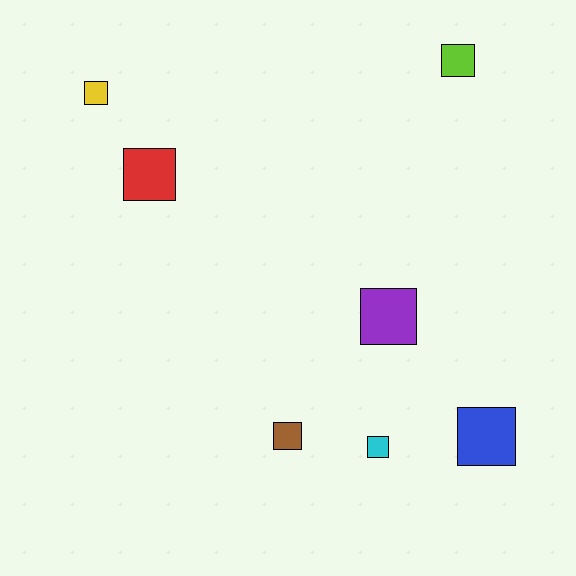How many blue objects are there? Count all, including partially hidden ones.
There is 1 blue object.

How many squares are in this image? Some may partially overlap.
There are 7 squares.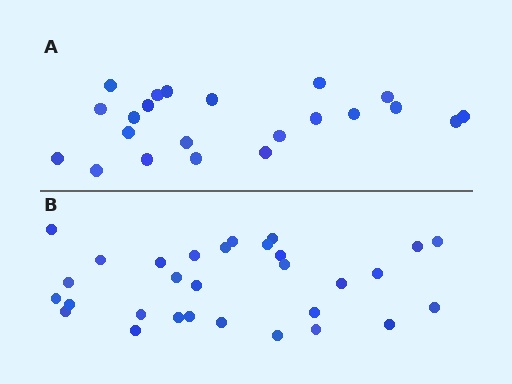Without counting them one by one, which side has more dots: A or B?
Region B (the bottom region) has more dots.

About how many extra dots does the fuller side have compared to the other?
Region B has roughly 8 or so more dots than region A.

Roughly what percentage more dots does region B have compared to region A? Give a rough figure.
About 35% more.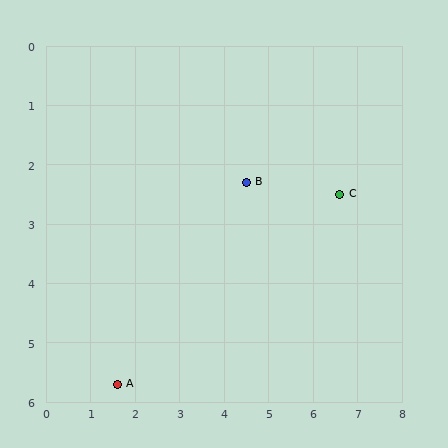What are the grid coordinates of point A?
Point A is at approximately (1.6, 5.7).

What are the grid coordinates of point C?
Point C is at approximately (6.6, 2.5).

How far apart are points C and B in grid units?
Points C and B are about 2.1 grid units apart.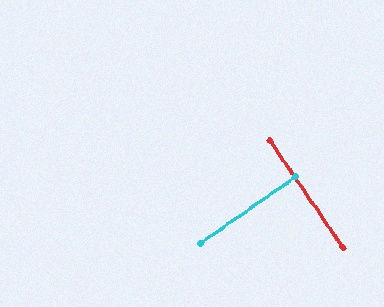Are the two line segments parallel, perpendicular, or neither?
Perpendicular — they meet at approximately 90°.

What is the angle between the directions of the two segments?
Approximately 90 degrees.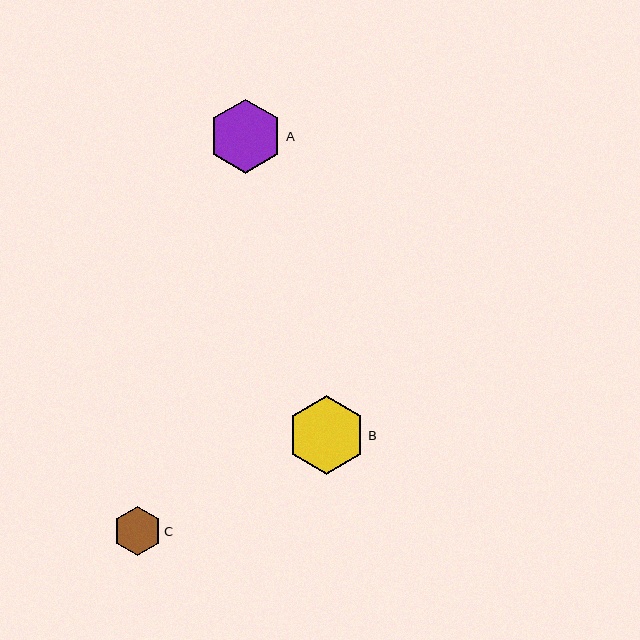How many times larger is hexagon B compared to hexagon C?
Hexagon B is approximately 1.6 times the size of hexagon C.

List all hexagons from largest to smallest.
From largest to smallest: B, A, C.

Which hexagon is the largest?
Hexagon B is the largest with a size of approximately 79 pixels.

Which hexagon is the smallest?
Hexagon C is the smallest with a size of approximately 48 pixels.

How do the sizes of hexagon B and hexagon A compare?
Hexagon B and hexagon A are approximately the same size.